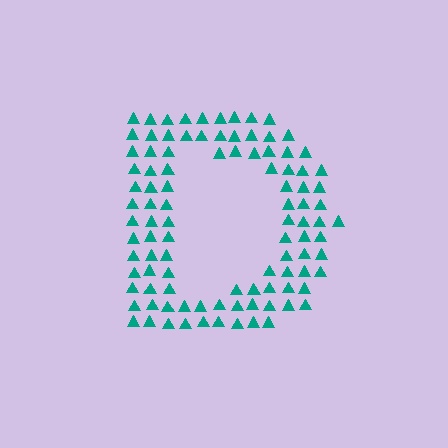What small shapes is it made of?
It is made of small triangles.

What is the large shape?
The large shape is the letter D.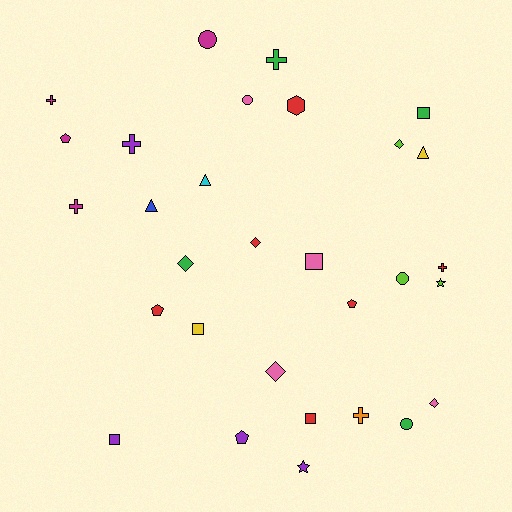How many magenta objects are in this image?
There are 4 magenta objects.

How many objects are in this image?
There are 30 objects.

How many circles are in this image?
There are 4 circles.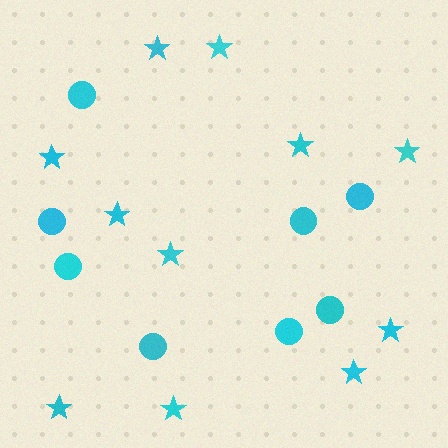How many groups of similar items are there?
There are 2 groups: one group of circles (8) and one group of stars (11).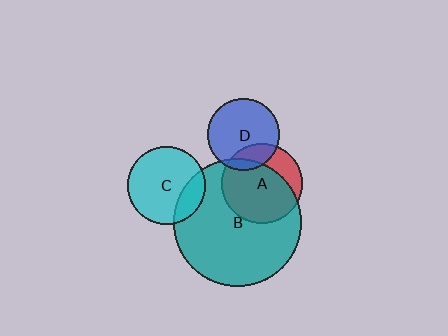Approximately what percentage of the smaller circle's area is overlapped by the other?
Approximately 10%.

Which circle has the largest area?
Circle B (teal).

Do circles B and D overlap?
Yes.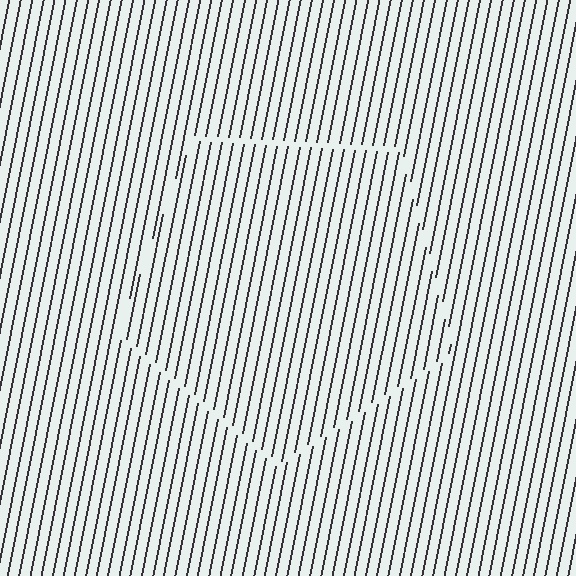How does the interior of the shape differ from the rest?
The interior of the shape contains the same grating, shifted by half a period — the contour is defined by the phase discontinuity where line-ends from the inner and outer gratings abut.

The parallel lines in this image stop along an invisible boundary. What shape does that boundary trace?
An illusory pentagon. The interior of the shape contains the same grating, shifted by half a period — the contour is defined by the phase discontinuity where line-ends from the inner and outer gratings abut.